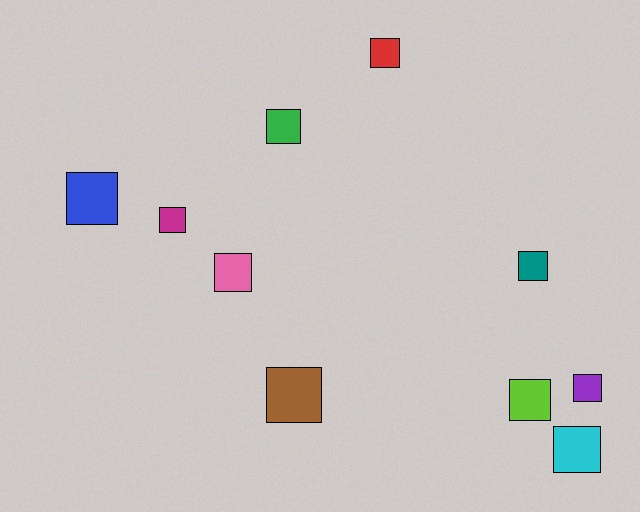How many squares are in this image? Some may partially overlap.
There are 10 squares.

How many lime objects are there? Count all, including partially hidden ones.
There is 1 lime object.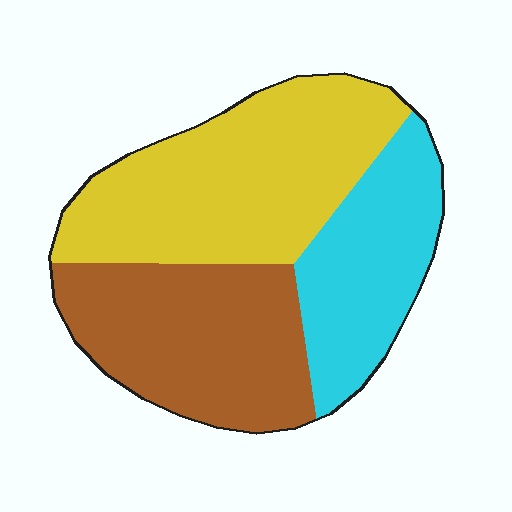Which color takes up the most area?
Yellow, at roughly 40%.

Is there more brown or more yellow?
Yellow.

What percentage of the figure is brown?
Brown covers 34% of the figure.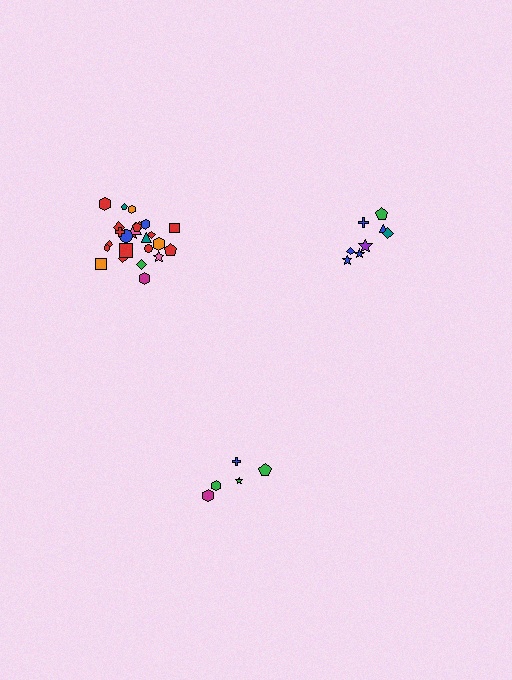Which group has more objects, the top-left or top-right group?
The top-left group.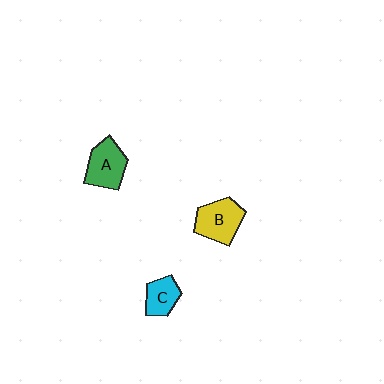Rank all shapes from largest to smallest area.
From largest to smallest: B (yellow), A (green), C (cyan).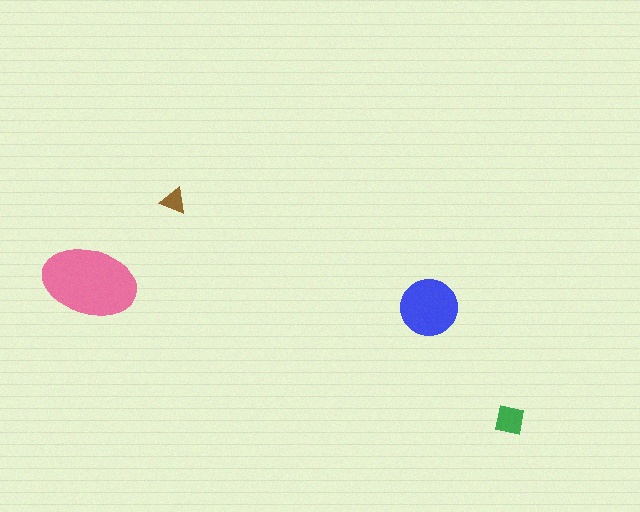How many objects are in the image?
There are 4 objects in the image.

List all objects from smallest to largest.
The brown triangle, the green square, the blue circle, the pink ellipse.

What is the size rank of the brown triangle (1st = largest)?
4th.